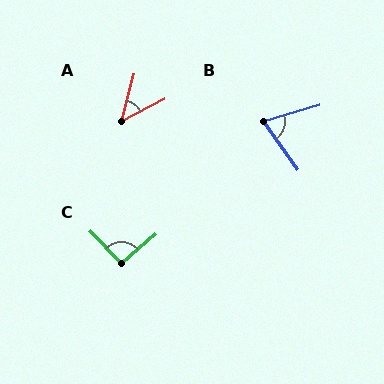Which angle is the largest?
C, at approximately 94 degrees.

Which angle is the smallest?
A, at approximately 47 degrees.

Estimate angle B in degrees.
Approximately 70 degrees.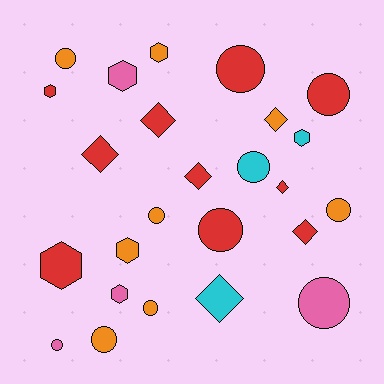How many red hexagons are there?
There are 2 red hexagons.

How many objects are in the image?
There are 25 objects.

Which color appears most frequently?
Red, with 10 objects.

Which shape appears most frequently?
Circle, with 11 objects.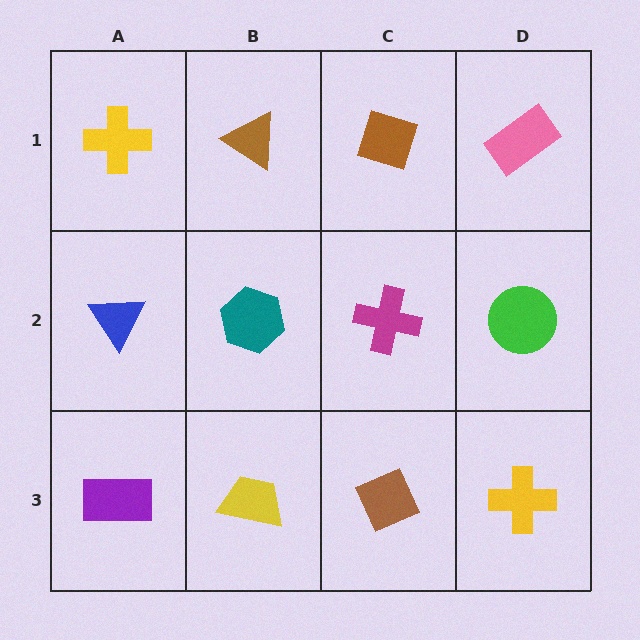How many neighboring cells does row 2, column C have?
4.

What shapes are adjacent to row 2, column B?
A brown triangle (row 1, column B), a yellow trapezoid (row 3, column B), a blue triangle (row 2, column A), a magenta cross (row 2, column C).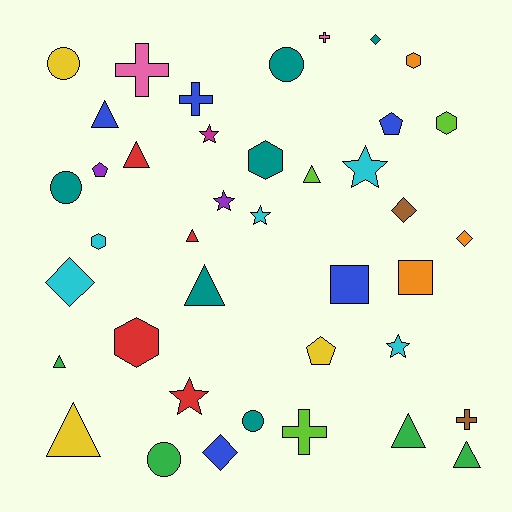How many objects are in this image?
There are 40 objects.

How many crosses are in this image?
There are 5 crosses.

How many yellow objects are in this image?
There are 3 yellow objects.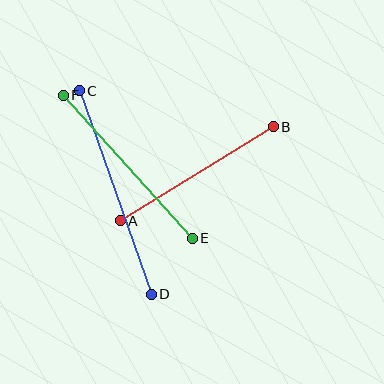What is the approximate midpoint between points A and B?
The midpoint is at approximately (197, 174) pixels.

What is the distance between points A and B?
The distance is approximately 179 pixels.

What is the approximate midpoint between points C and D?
The midpoint is at approximately (115, 192) pixels.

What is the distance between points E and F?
The distance is approximately 193 pixels.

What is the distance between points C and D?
The distance is approximately 216 pixels.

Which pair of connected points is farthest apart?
Points C and D are farthest apart.